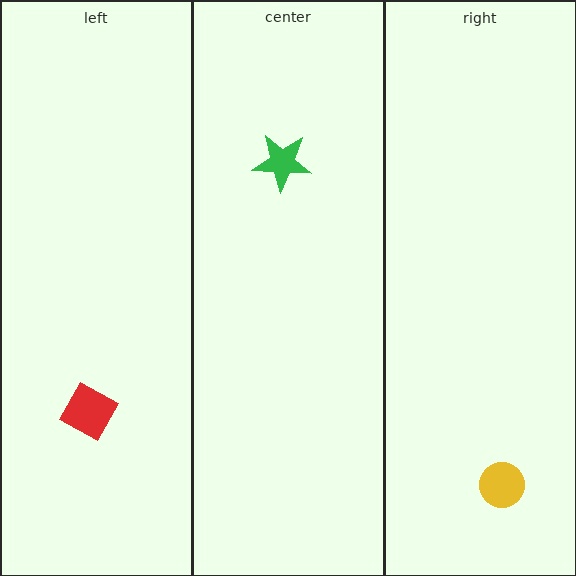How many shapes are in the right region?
1.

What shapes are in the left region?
The red square.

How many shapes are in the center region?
1.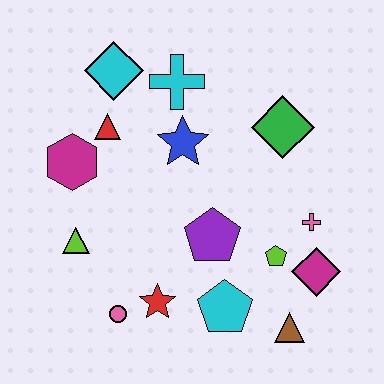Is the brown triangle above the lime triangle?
No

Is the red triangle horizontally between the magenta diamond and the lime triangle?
Yes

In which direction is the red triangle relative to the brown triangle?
The red triangle is above the brown triangle.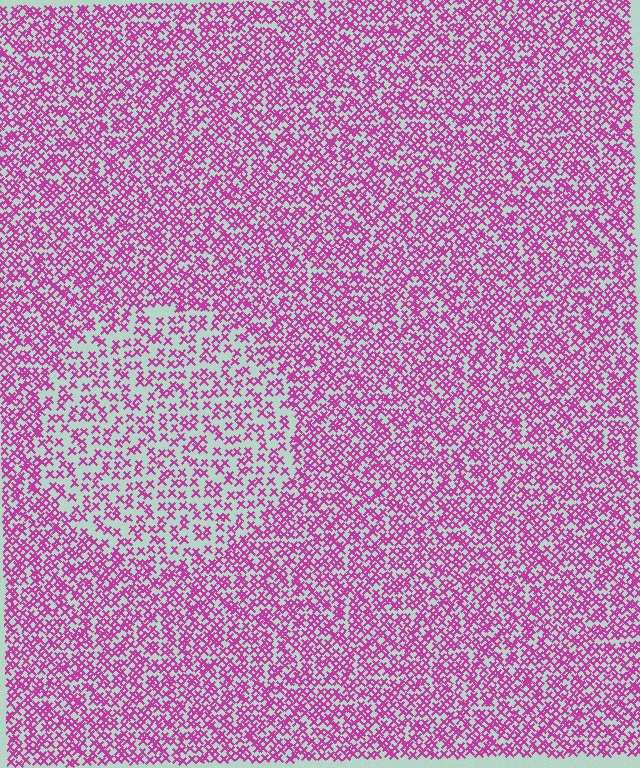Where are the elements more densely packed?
The elements are more densely packed outside the circle boundary.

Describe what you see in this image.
The image contains small magenta elements arranged at two different densities. A circle-shaped region is visible where the elements are less densely packed than the surrounding area.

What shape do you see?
I see a circle.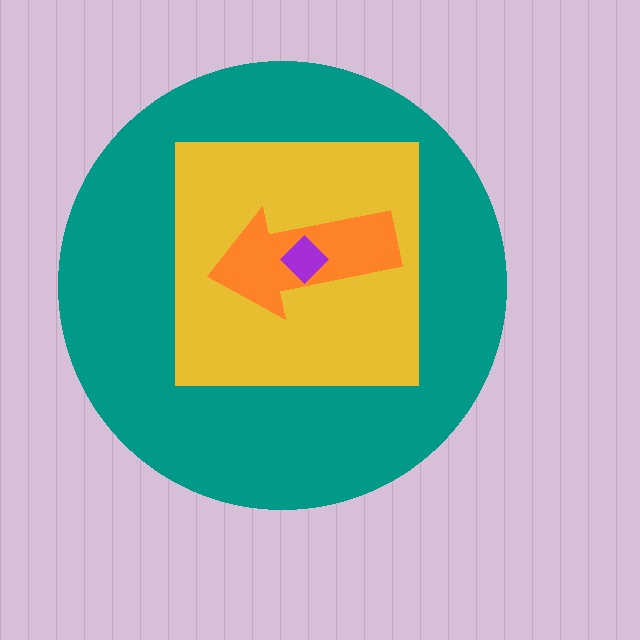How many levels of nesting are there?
4.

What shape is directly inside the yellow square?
The orange arrow.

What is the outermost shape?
The teal circle.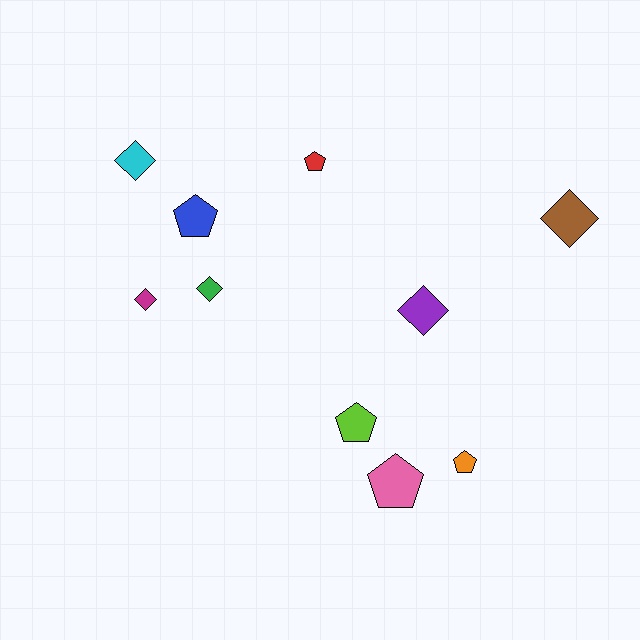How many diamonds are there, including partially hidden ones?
There are 5 diamonds.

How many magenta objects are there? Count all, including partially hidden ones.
There is 1 magenta object.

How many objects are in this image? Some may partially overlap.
There are 10 objects.